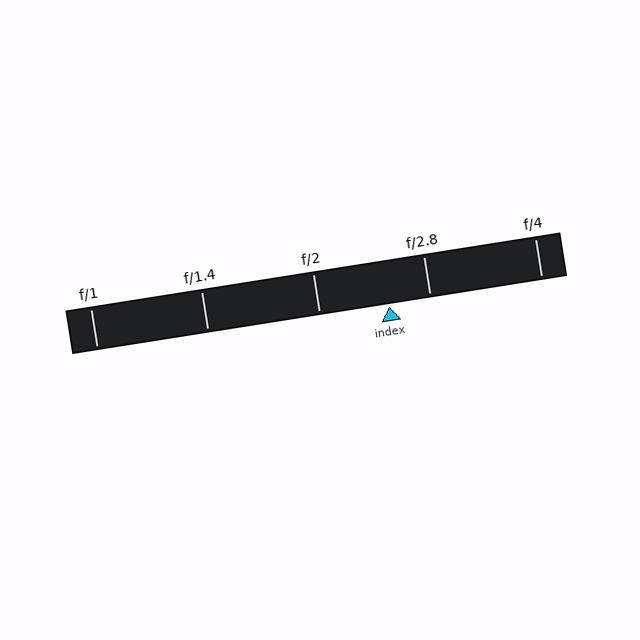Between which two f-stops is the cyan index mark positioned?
The index mark is between f/2 and f/2.8.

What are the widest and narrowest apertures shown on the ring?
The widest aperture shown is f/1 and the narrowest is f/4.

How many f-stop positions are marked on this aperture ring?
There are 5 f-stop positions marked.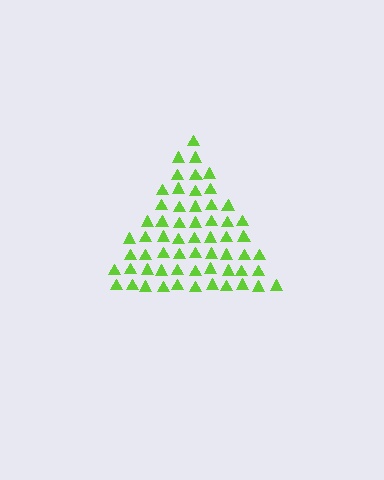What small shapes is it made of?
It is made of small triangles.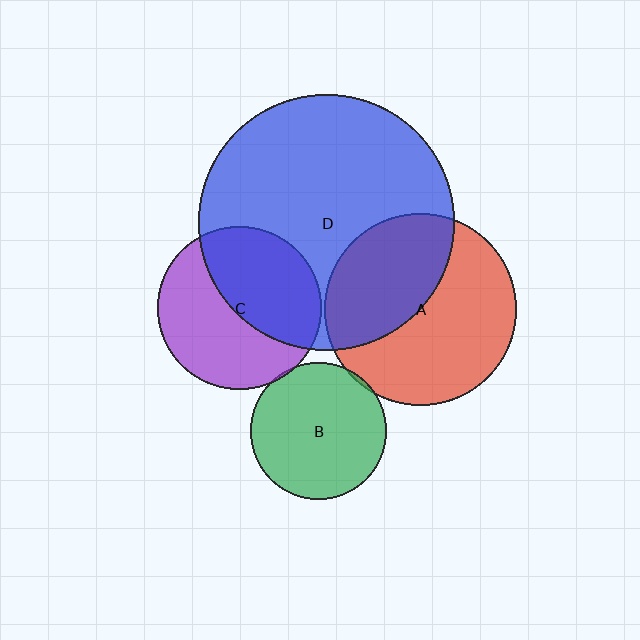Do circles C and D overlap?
Yes.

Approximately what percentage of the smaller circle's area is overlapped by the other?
Approximately 50%.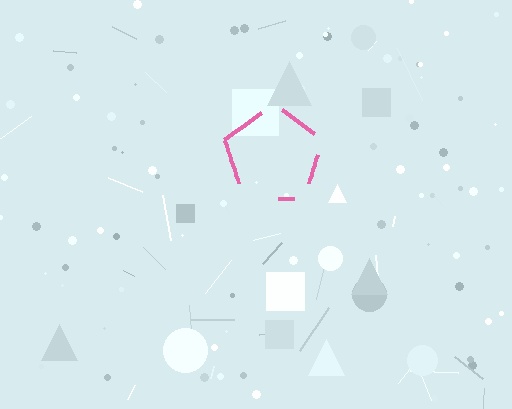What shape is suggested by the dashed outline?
The dashed outline suggests a pentagon.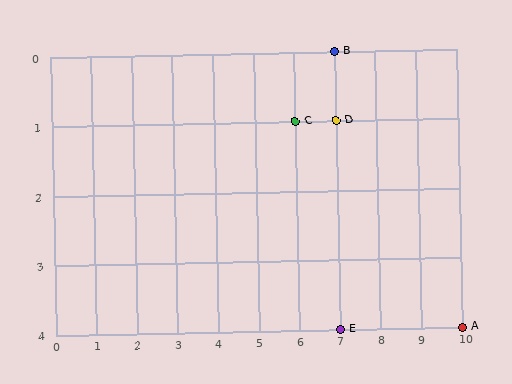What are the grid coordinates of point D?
Point D is at grid coordinates (7, 1).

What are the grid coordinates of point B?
Point B is at grid coordinates (7, 0).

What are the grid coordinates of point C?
Point C is at grid coordinates (6, 1).